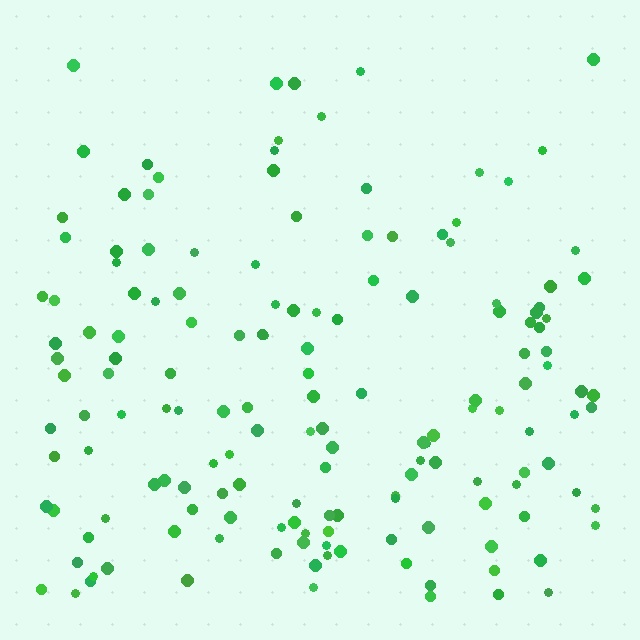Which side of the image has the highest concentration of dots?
The bottom.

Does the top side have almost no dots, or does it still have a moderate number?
Still a moderate number, just noticeably fewer than the bottom.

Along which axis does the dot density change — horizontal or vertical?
Vertical.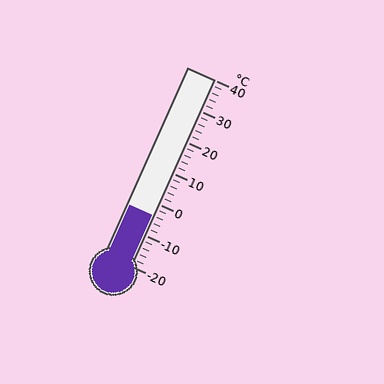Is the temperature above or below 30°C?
The temperature is below 30°C.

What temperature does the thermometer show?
The thermometer shows approximately -4°C.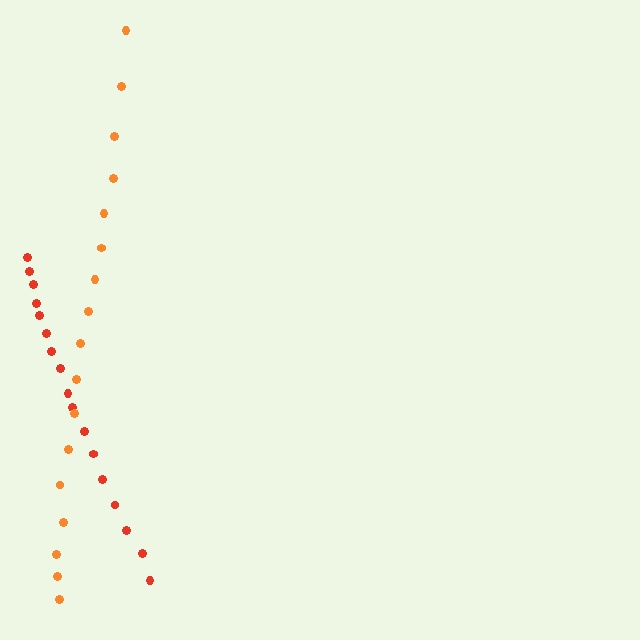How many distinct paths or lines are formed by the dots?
There are 2 distinct paths.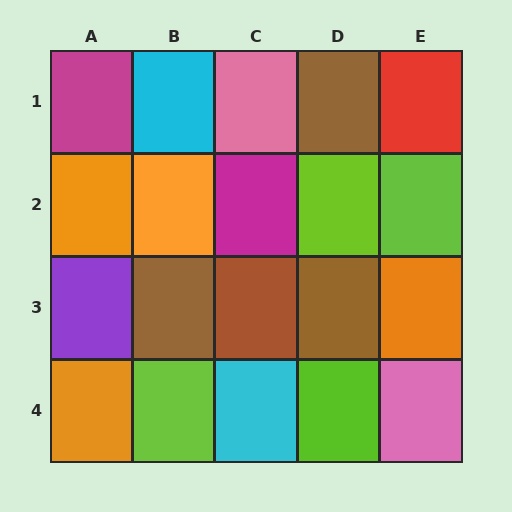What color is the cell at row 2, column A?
Orange.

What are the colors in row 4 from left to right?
Orange, lime, cyan, lime, pink.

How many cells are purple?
1 cell is purple.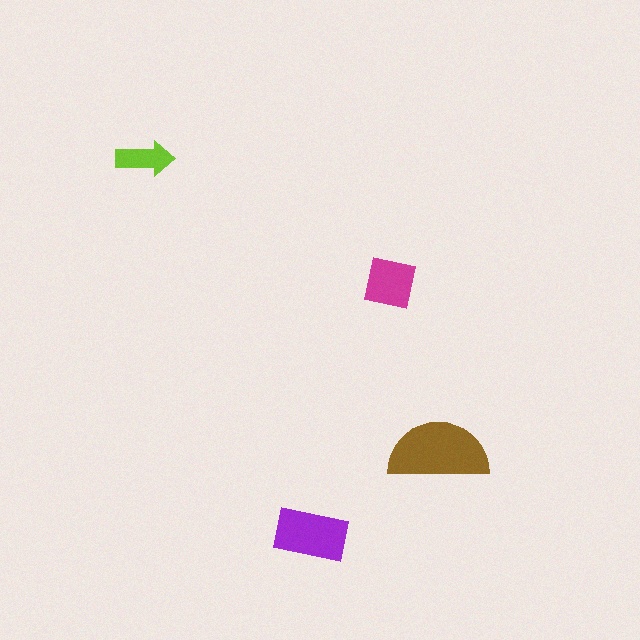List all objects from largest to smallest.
The brown semicircle, the purple rectangle, the magenta square, the lime arrow.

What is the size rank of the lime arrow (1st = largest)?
4th.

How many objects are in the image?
There are 4 objects in the image.